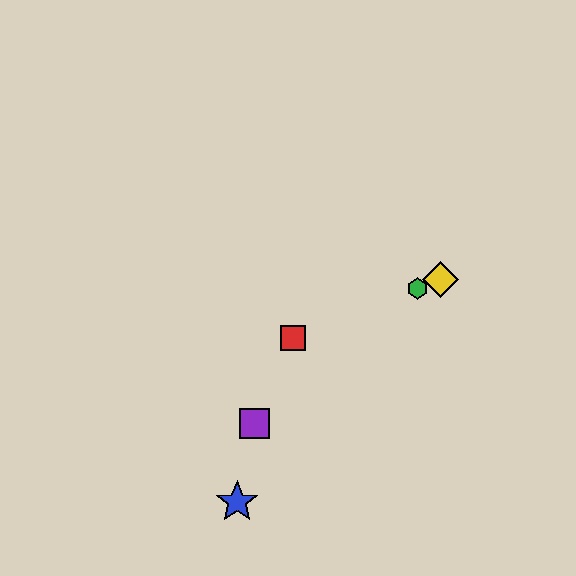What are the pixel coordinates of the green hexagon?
The green hexagon is at (417, 289).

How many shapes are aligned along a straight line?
3 shapes (the red square, the green hexagon, the yellow diamond) are aligned along a straight line.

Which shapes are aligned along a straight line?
The red square, the green hexagon, the yellow diamond are aligned along a straight line.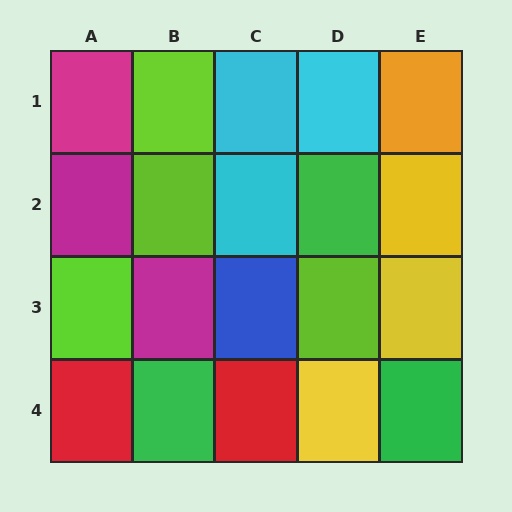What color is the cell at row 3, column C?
Blue.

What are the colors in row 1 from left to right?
Magenta, lime, cyan, cyan, orange.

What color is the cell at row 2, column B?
Lime.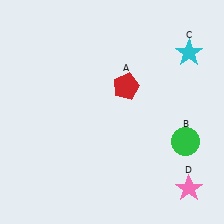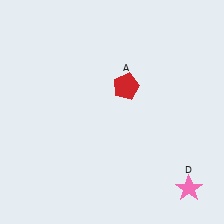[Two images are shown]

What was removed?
The cyan star (C), the green circle (B) were removed in Image 2.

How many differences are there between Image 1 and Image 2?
There are 2 differences between the two images.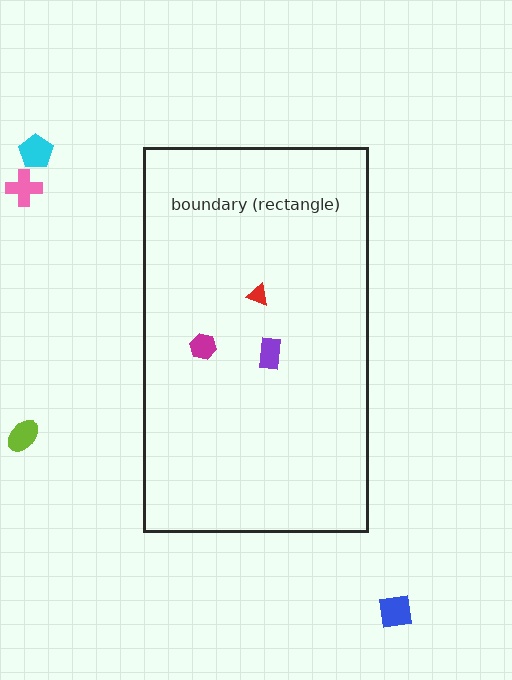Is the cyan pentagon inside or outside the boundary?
Outside.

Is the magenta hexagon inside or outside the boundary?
Inside.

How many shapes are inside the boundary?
3 inside, 4 outside.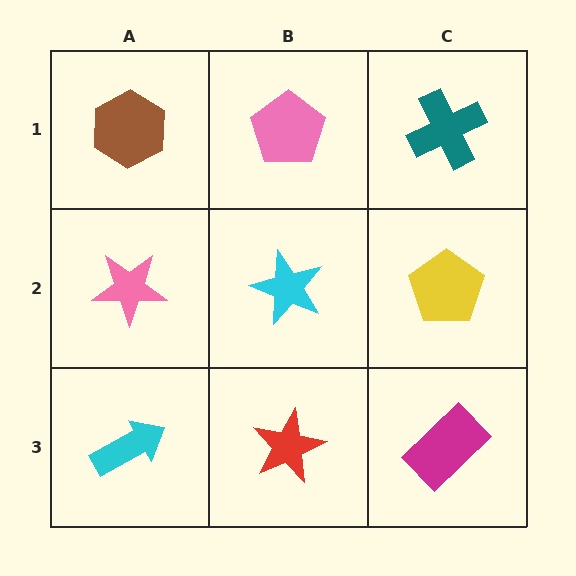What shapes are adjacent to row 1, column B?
A cyan star (row 2, column B), a brown hexagon (row 1, column A), a teal cross (row 1, column C).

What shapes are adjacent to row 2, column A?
A brown hexagon (row 1, column A), a cyan arrow (row 3, column A), a cyan star (row 2, column B).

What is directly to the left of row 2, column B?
A pink star.